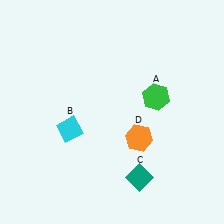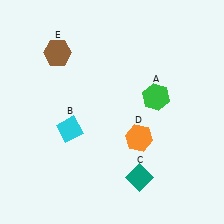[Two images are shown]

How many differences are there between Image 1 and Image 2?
There is 1 difference between the two images.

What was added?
A brown hexagon (E) was added in Image 2.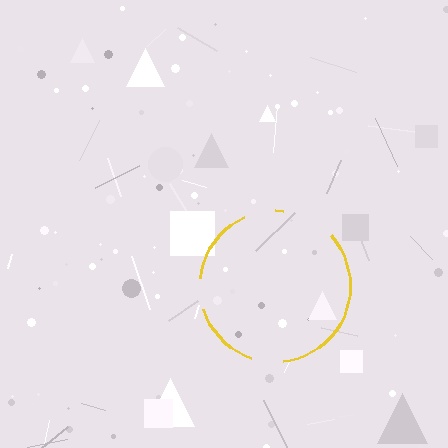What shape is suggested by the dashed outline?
The dashed outline suggests a circle.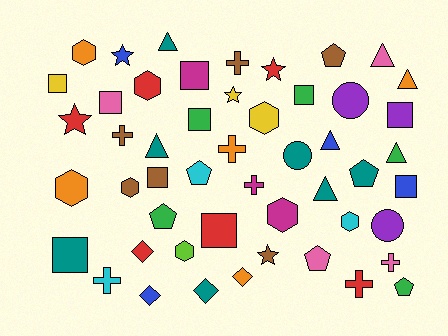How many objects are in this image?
There are 50 objects.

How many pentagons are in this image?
There are 6 pentagons.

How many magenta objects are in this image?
There are 3 magenta objects.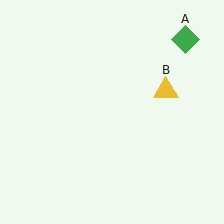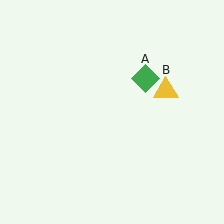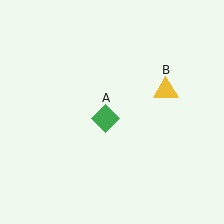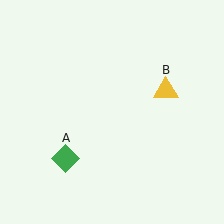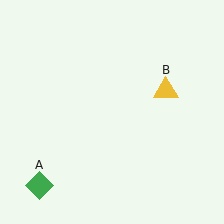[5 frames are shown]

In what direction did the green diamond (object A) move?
The green diamond (object A) moved down and to the left.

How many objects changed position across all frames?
1 object changed position: green diamond (object A).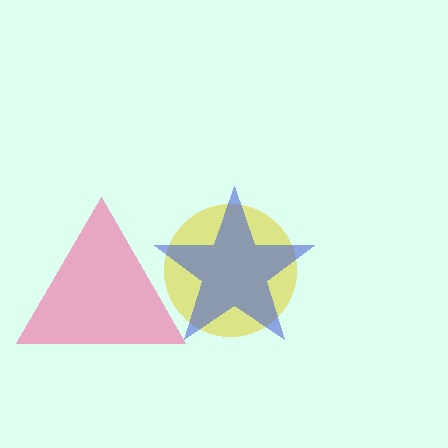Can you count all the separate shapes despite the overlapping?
Yes, there are 3 separate shapes.